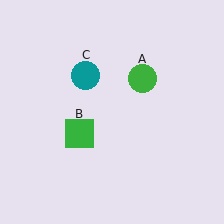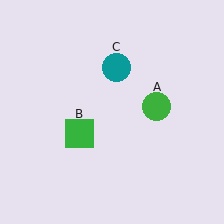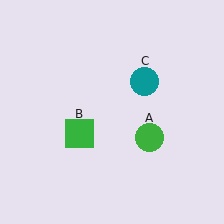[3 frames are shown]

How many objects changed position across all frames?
2 objects changed position: green circle (object A), teal circle (object C).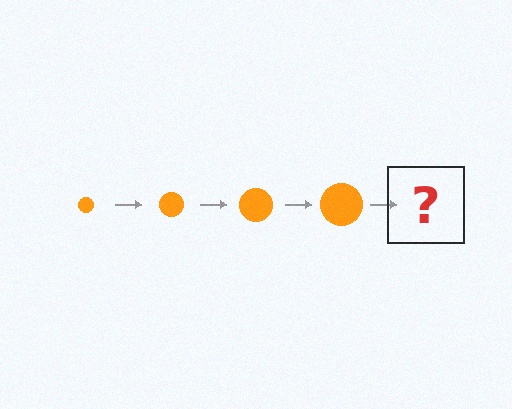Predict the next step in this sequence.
The next step is an orange circle, larger than the previous one.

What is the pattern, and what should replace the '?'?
The pattern is that the circle gets progressively larger each step. The '?' should be an orange circle, larger than the previous one.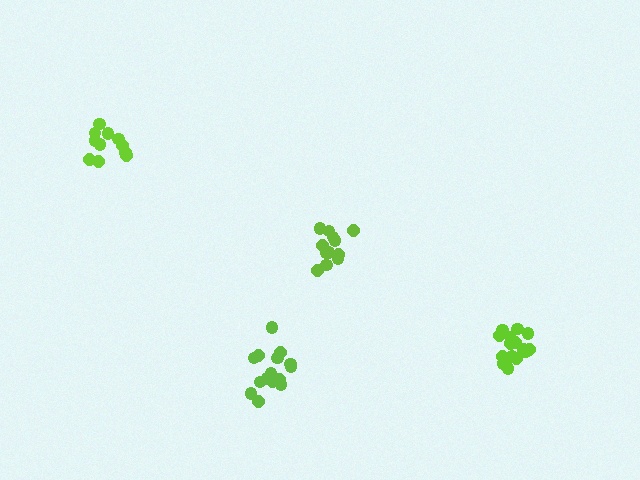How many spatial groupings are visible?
There are 4 spatial groupings.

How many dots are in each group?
Group 1: 11 dots, Group 2: 17 dots, Group 3: 15 dots, Group 4: 12 dots (55 total).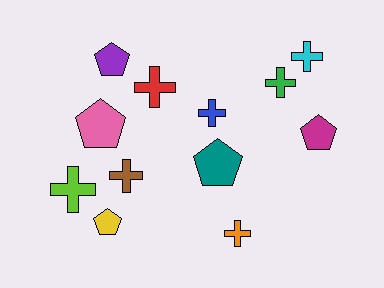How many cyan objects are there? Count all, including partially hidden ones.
There is 1 cyan object.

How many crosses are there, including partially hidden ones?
There are 7 crosses.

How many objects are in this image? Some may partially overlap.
There are 12 objects.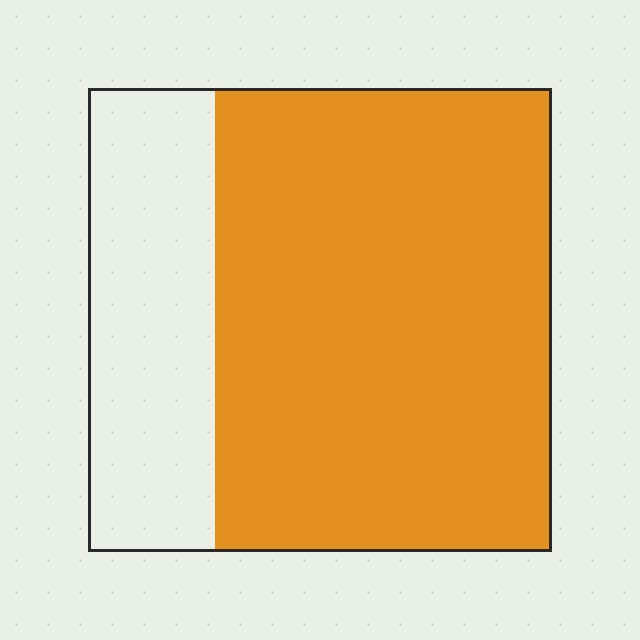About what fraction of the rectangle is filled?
About three quarters (3/4).